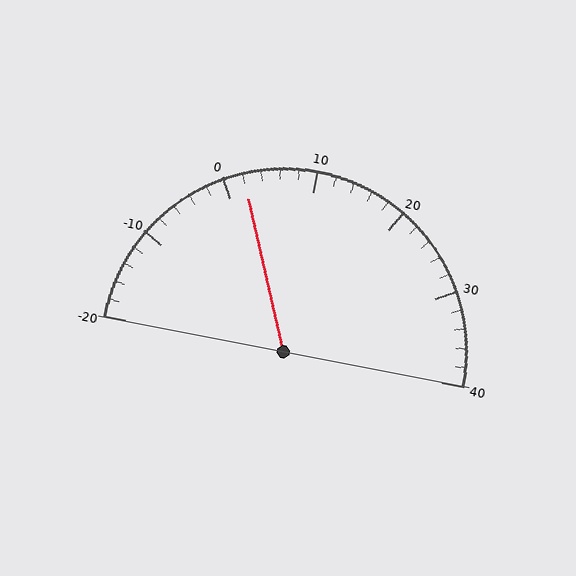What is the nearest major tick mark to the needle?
The nearest major tick mark is 0.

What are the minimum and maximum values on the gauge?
The gauge ranges from -20 to 40.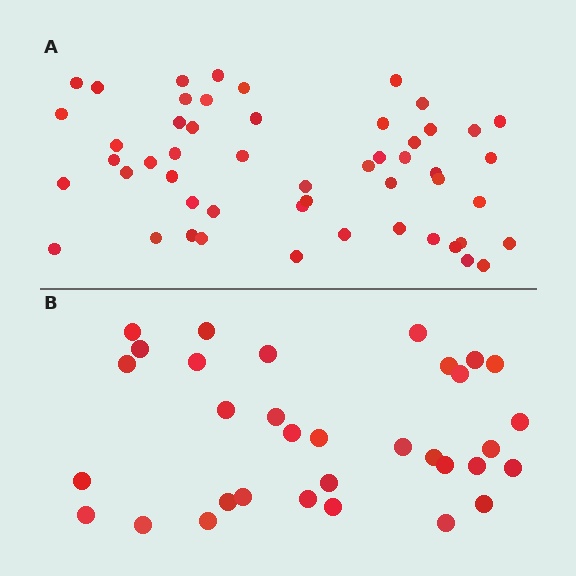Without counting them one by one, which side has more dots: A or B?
Region A (the top region) has more dots.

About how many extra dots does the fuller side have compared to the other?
Region A has approximately 20 more dots than region B.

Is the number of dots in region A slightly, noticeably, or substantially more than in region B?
Region A has substantially more. The ratio is roughly 1.6 to 1.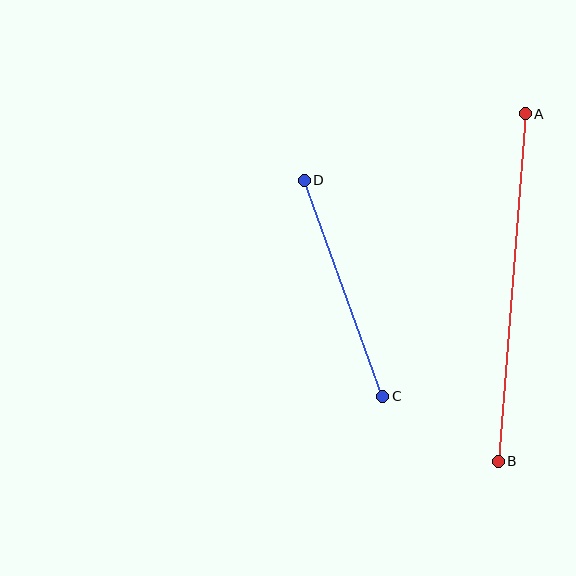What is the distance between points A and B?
The distance is approximately 348 pixels.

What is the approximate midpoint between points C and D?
The midpoint is at approximately (344, 288) pixels.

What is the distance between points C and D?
The distance is approximately 230 pixels.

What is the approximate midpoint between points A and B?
The midpoint is at approximately (512, 288) pixels.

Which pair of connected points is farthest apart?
Points A and B are farthest apart.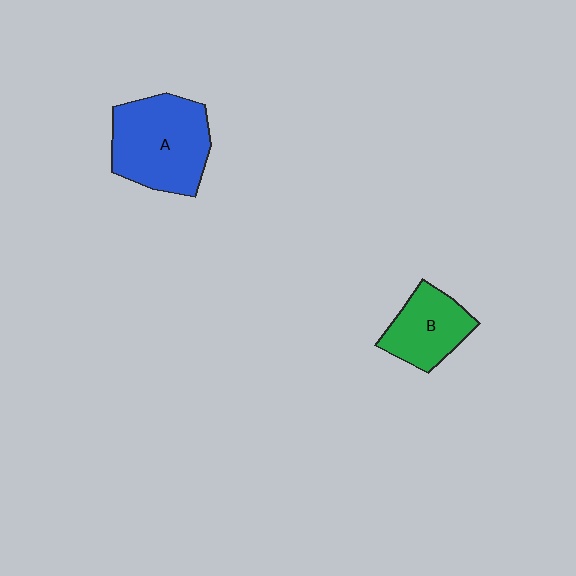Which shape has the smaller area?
Shape B (green).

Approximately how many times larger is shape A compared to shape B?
Approximately 1.6 times.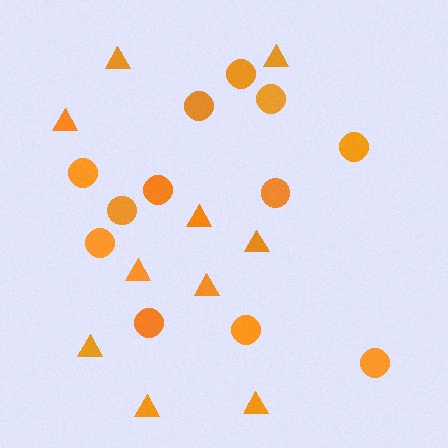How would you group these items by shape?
There are 2 groups: one group of circles (12) and one group of triangles (10).